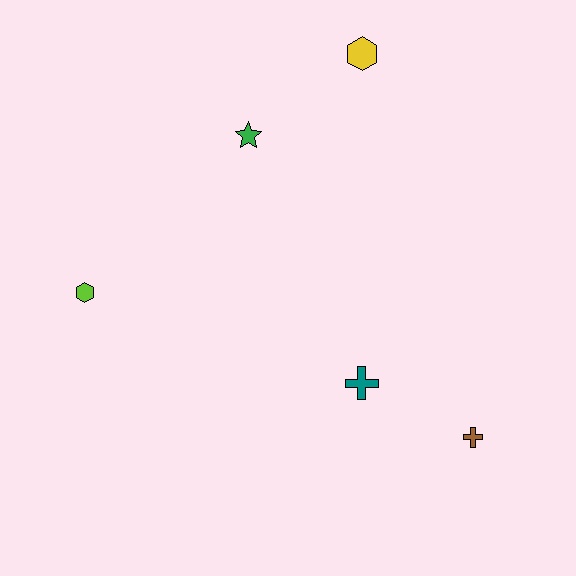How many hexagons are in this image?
There are 2 hexagons.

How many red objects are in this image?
There are no red objects.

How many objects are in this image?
There are 5 objects.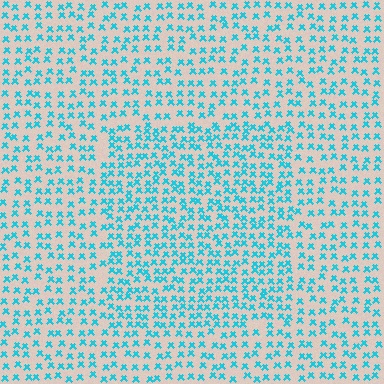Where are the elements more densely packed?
The elements are more densely packed inside the rectangle boundary.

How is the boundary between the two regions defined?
The boundary is defined by a change in element density (approximately 1.5x ratio). All elements are the same color, size, and shape.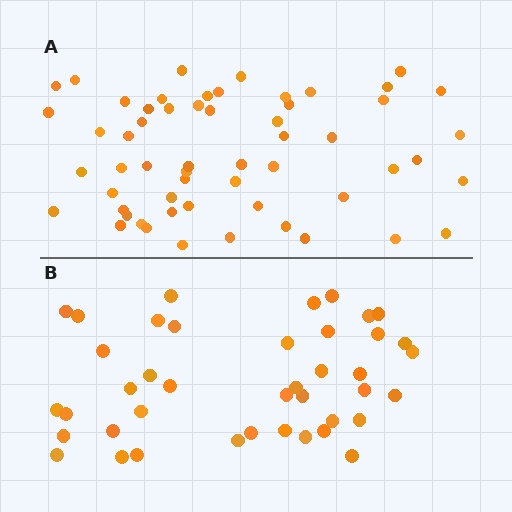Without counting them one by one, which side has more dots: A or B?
Region A (the top region) has more dots.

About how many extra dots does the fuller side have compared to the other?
Region A has approximately 15 more dots than region B.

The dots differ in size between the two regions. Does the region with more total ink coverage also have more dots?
No. Region B has more total ink coverage because its dots are larger, but region A actually contains more individual dots. Total area can be misleading — the number of items is what matters here.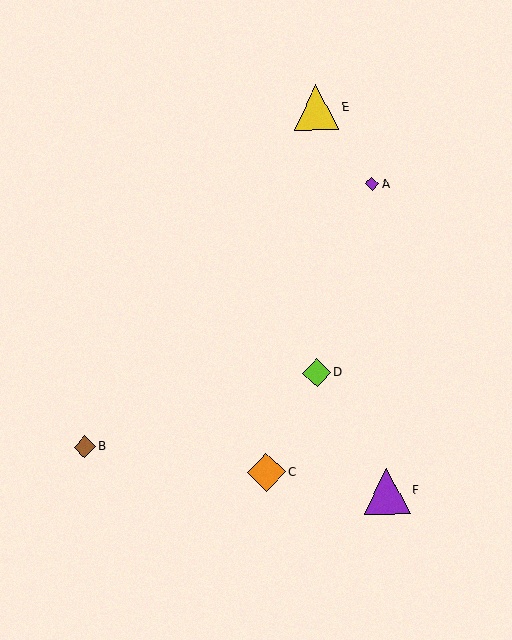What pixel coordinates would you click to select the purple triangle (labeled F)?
Click at (387, 491) to select the purple triangle F.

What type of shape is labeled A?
Shape A is a purple diamond.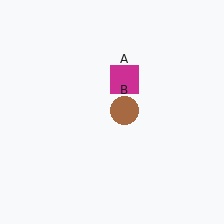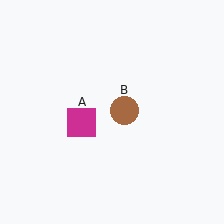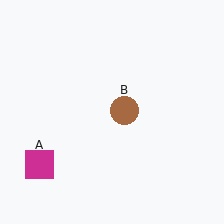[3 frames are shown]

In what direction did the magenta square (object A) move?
The magenta square (object A) moved down and to the left.